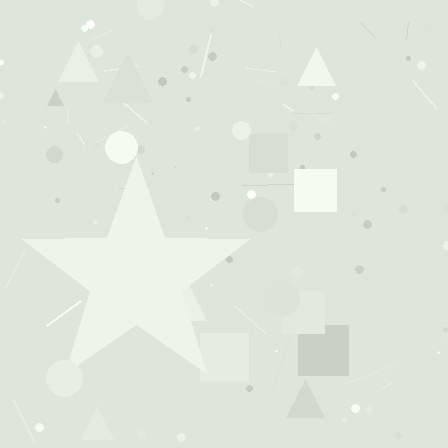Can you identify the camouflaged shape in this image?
The camouflaged shape is a star.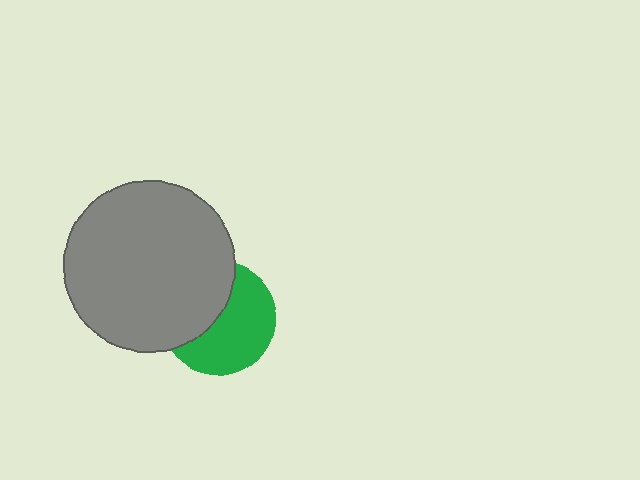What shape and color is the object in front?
The object in front is a gray circle.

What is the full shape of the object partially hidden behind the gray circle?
The partially hidden object is a green circle.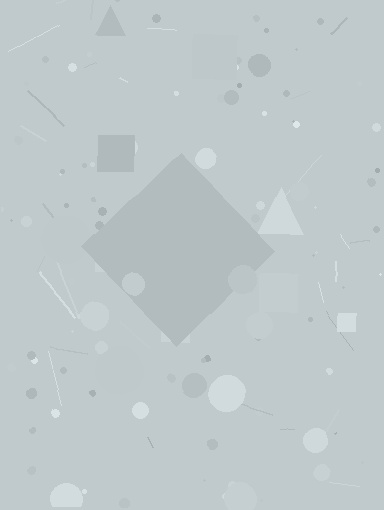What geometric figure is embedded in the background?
A diamond is embedded in the background.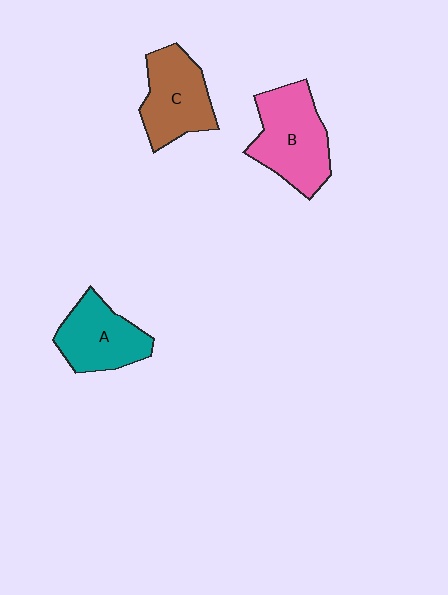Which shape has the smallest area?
Shape A (teal).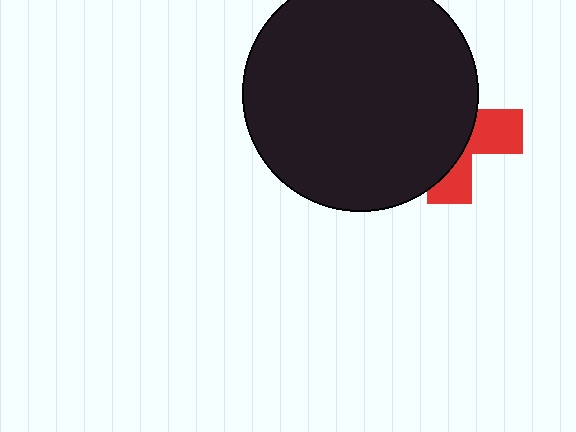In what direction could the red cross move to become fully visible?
The red cross could move right. That would shift it out from behind the black circle entirely.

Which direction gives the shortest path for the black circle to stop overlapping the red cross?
Moving left gives the shortest separation.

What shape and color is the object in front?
The object in front is a black circle.